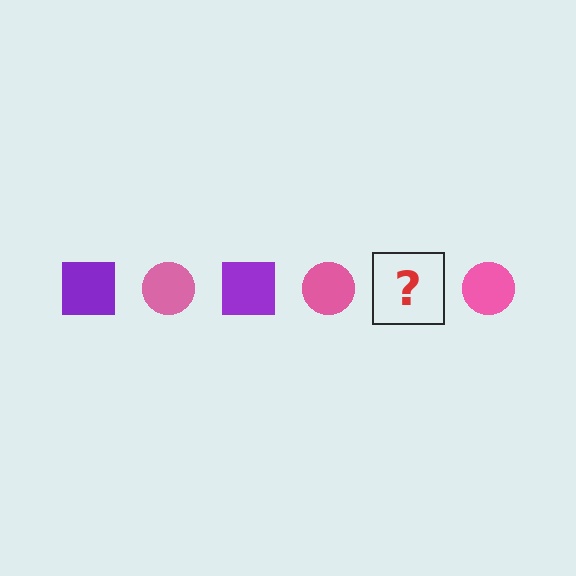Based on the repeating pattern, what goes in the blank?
The blank should be a purple square.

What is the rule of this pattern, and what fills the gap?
The rule is that the pattern alternates between purple square and pink circle. The gap should be filled with a purple square.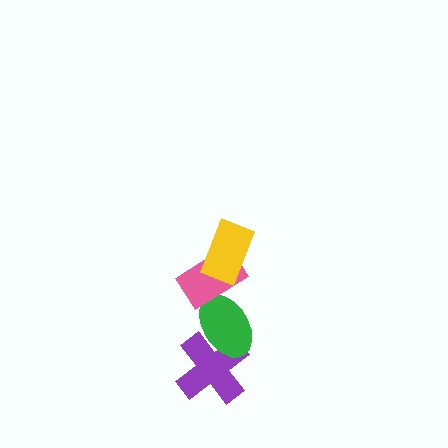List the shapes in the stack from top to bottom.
From top to bottom: the yellow rectangle, the pink rectangle, the green ellipse, the purple cross.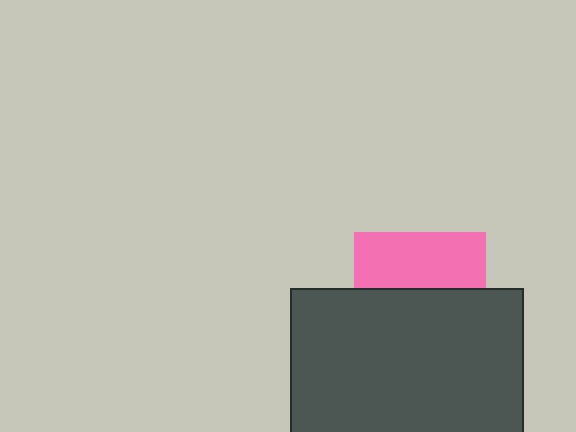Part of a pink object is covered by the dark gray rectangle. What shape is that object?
It is a square.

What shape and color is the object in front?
The object in front is a dark gray rectangle.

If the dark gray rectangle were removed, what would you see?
You would see the complete pink square.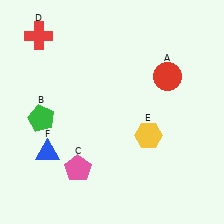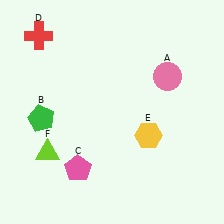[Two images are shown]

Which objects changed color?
A changed from red to pink. F changed from blue to lime.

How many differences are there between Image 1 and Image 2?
There are 2 differences between the two images.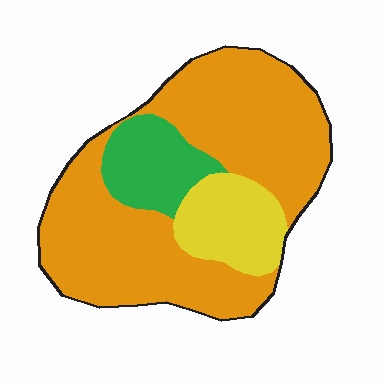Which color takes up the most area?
Orange, at roughly 70%.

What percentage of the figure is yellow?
Yellow takes up less than a sixth of the figure.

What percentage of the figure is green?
Green covers 14% of the figure.